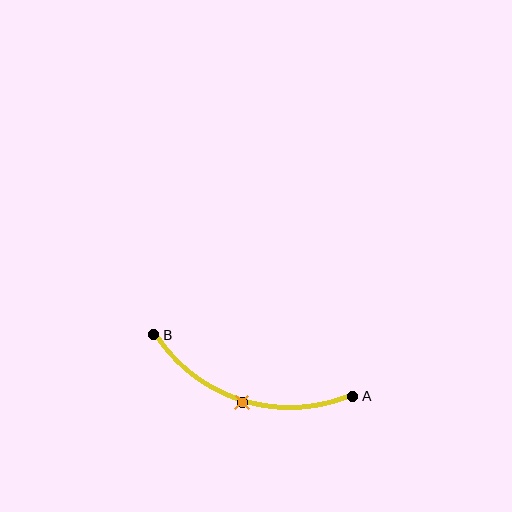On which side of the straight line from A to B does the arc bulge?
The arc bulges below the straight line connecting A and B.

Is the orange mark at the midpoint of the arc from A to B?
Yes. The orange mark lies on the arc at equal arc-length from both A and B — it is the arc midpoint.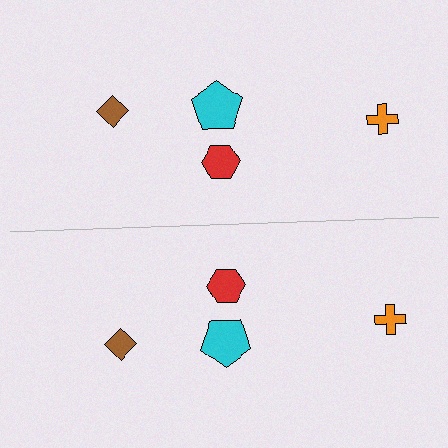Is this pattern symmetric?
Yes, this pattern has bilateral (reflection) symmetry.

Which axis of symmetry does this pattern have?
The pattern has a horizontal axis of symmetry running through the center of the image.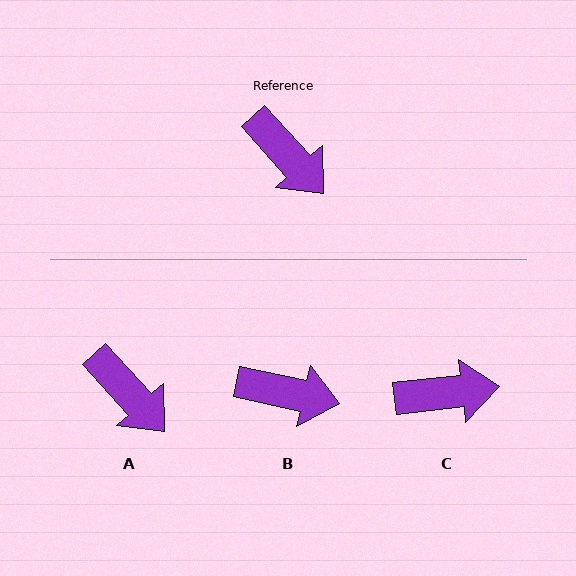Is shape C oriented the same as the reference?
No, it is off by about 54 degrees.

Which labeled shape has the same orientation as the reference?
A.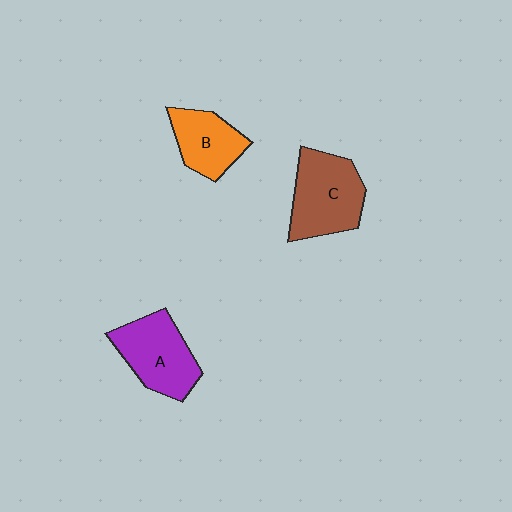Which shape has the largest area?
Shape C (brown).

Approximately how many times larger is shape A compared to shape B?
Approximately 1.3 times.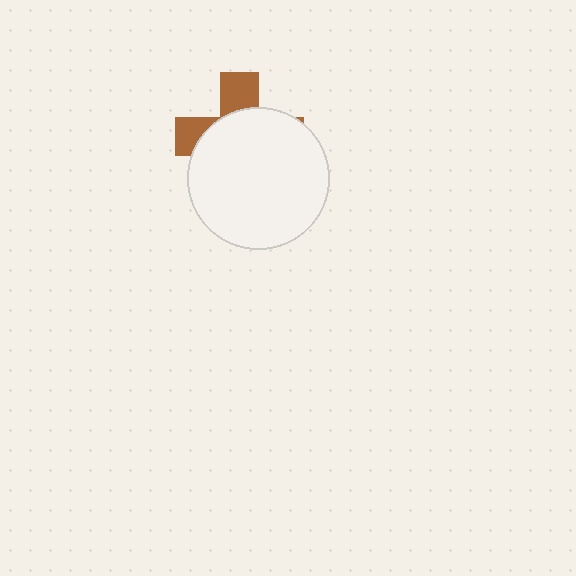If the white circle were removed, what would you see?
You would see the complete brown cross.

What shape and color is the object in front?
The object in front is a white circle.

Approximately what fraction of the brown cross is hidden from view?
Roughly 69% of the brown cross is hidden behind the white circle.